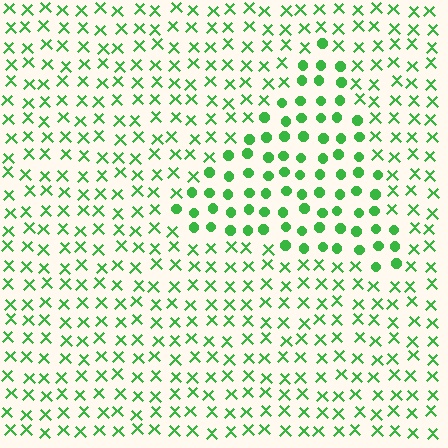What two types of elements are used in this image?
The image uses circles inside the triangle region and X marks outside it.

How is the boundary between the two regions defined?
The boundary is defined by a change in element shape: circles inside vs. X marks outside. All elements share the same color and spacing.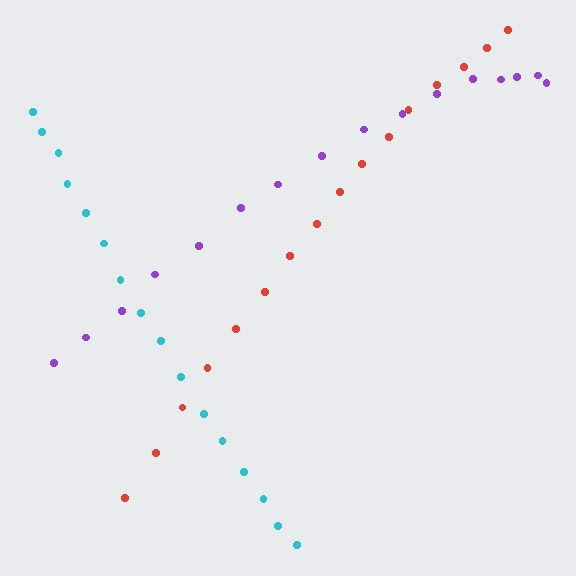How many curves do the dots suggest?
There are 3 distinct paths.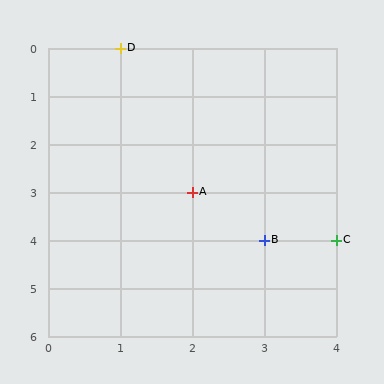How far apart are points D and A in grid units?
Points D and A are 1 column and 3 rows apart (about 3.2 grid units diagonally).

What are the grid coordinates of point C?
Point C is at grid coordinates (4, 4).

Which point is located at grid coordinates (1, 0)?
Point D is at (1, 0).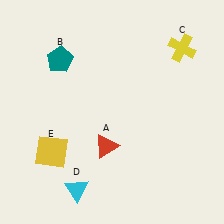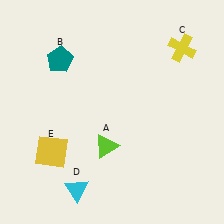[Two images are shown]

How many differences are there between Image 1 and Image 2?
There is 1 difference between the two images.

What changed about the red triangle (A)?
In Image 1, A is red. In Image 2, it changed to lime.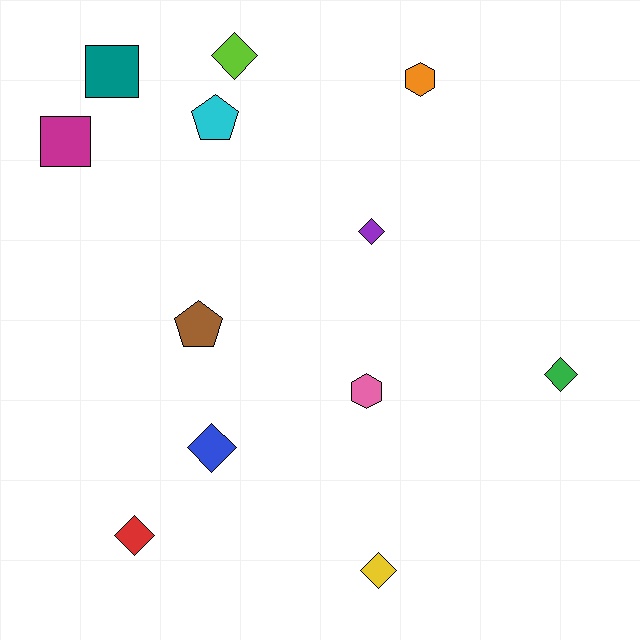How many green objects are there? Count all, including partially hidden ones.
There is 1 green object.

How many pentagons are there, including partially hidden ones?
There are 2 pentagons.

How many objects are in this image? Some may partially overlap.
There are 12 objects.